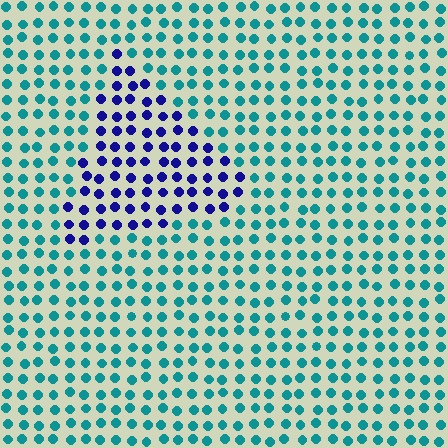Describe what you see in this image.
The image is filled with small teal elements in a uniform arrangement. A triangle-shaped region is visible where the elements are tinted to a slightly different hue, forming a subtle color boundary.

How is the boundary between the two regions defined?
The boundary is defined purely by a slight shift in hue (about 62 degrees). Spacing, size, and orientation are identical on both sides.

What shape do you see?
I see a triangle.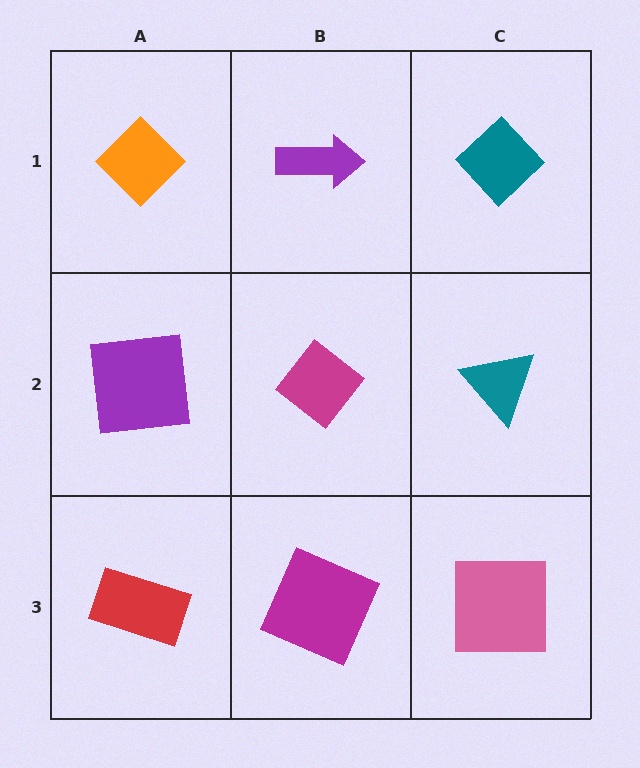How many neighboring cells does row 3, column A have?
2.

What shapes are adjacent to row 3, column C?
A teal triangle (row 2, column C), a magenta square (row 3, column B).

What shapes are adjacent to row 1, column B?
A magenta diamond (row 2, column B), an orange diamond (row 1, column A), a teal diamond (row 1, column C).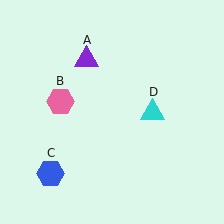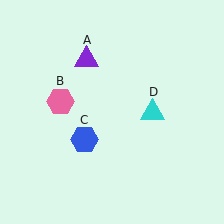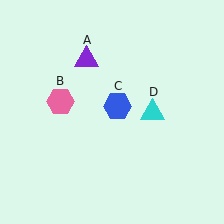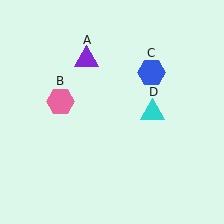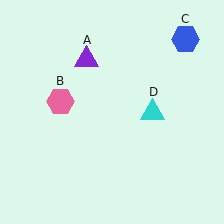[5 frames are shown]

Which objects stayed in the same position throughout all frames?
Purple triangle (object A) and pink hexagon (object B) and cyan triangle (object D) remained stationary.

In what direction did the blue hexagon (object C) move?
The blue hexagon (object C) moved up and to the right.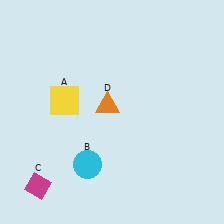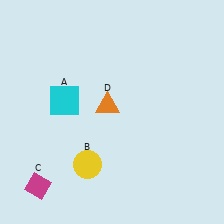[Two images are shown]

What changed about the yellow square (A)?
In Image 1, A is yellow. In Image 2, it changed to cyan.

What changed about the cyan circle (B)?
In Image 1, B is cyan. In Image 2, it changed to yellow.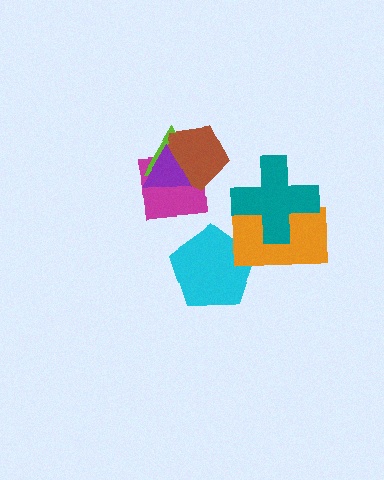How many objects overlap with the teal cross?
1 object overlaps with the teal cross.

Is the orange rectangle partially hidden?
Yes, it is partially covered by another shape.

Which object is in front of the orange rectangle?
The teal cross is in front of the orange rectangle.